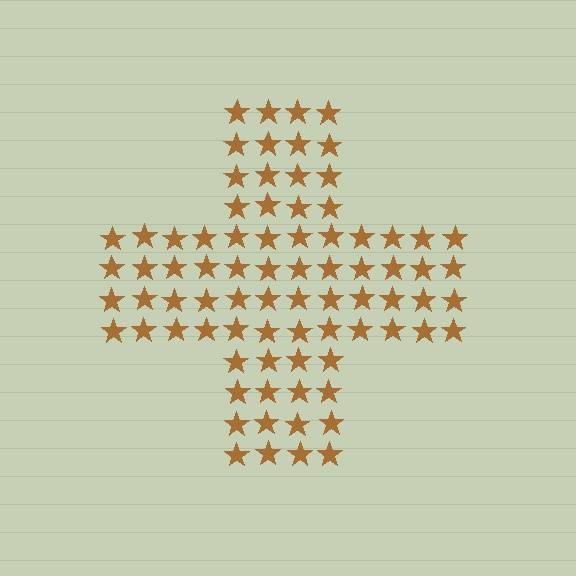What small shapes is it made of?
It is made of small stars.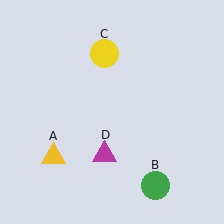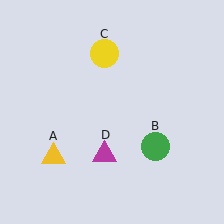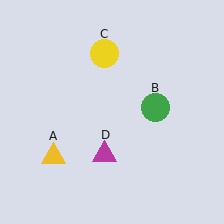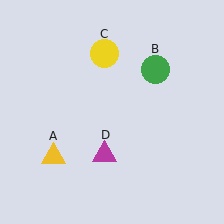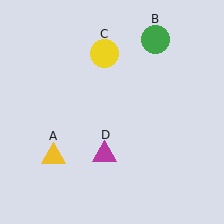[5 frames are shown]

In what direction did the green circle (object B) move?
The green circle (object B) moved up.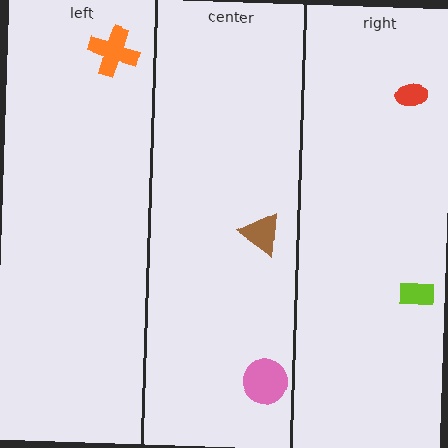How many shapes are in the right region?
2.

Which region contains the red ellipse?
The right region.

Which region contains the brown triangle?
The center region.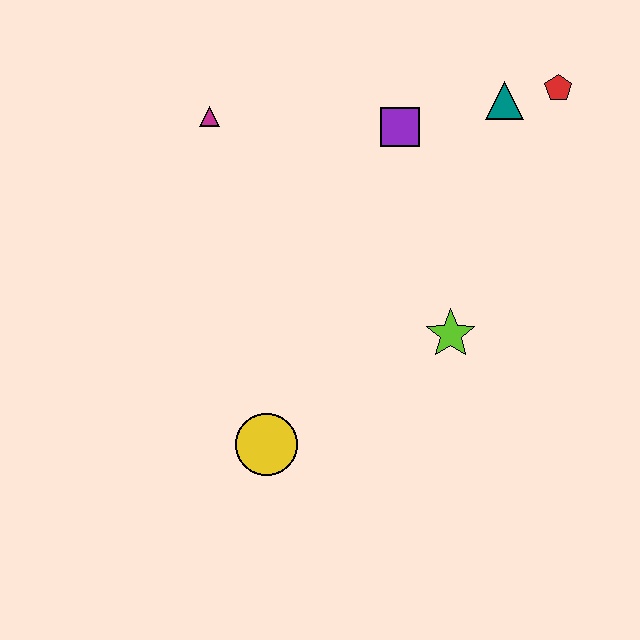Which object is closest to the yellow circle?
The lime star is closest to the yellow circle.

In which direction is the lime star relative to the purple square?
The lime star is below the purple square.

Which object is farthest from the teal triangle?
The yellow circle is farthest from the teal triangle.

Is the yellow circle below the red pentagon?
Yes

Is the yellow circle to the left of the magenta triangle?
No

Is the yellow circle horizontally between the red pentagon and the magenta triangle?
Yes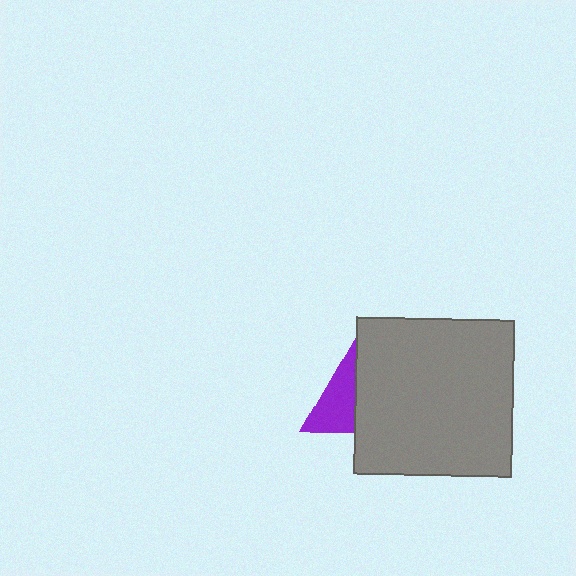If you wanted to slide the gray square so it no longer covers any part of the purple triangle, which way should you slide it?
Slide it right — that is the most direct way to separate the two shapes.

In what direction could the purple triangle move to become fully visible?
The purple triangle could move left. That would shift it out from behind the gray square entirely.